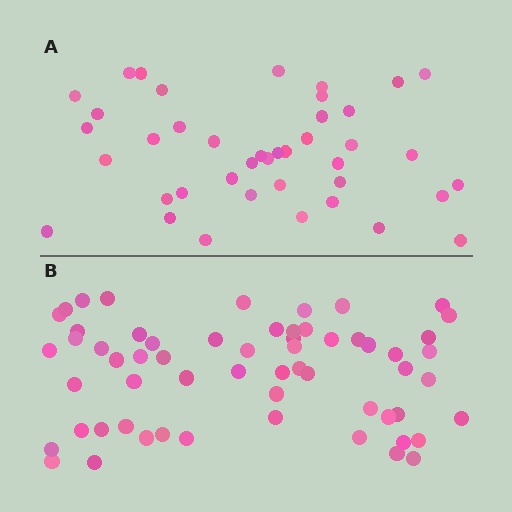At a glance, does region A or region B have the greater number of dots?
Region B (the bottom region) has more dots.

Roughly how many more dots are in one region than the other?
Region B has approximately 20 more dots than region A.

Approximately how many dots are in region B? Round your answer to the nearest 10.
About 60 dots.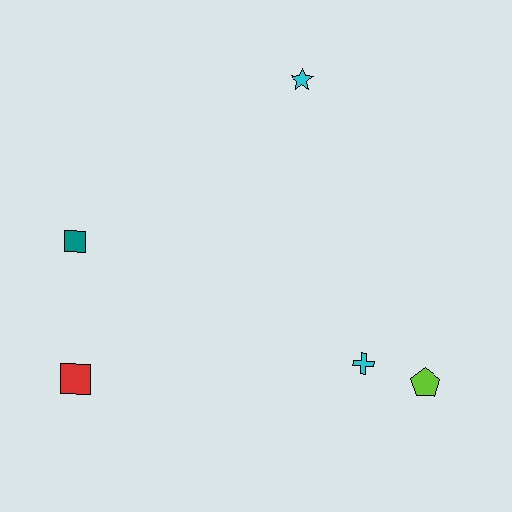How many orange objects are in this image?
There are no orange objects.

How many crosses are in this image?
There is 1 cross.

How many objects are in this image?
There are 5 objects.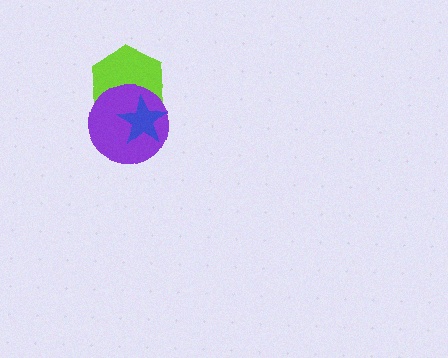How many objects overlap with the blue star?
2 objects overlap with the blue star.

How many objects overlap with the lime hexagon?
2 objects overlap with the lime hexagon.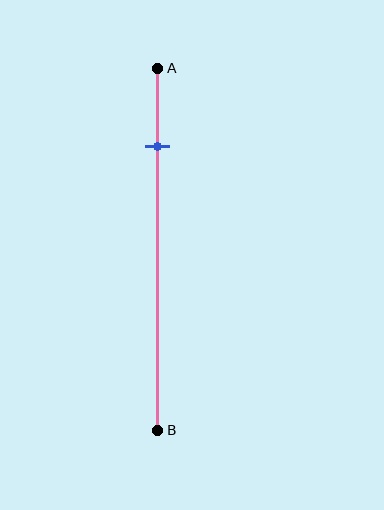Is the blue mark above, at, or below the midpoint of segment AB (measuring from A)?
The blue mark is above the midpoint of segment AB.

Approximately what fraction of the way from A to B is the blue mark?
The blue mark is approximately 20% of the way from A to B.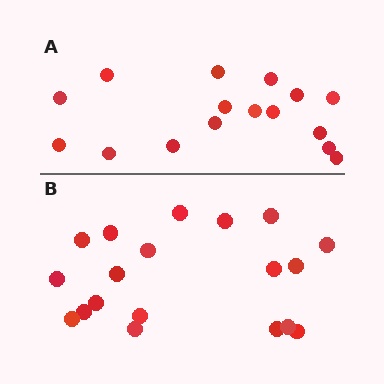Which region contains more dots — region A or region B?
Region B (the bottom region) has more dots.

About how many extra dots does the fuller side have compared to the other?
Region B has just a few more — roughly 2 or 3 more dots than region A.